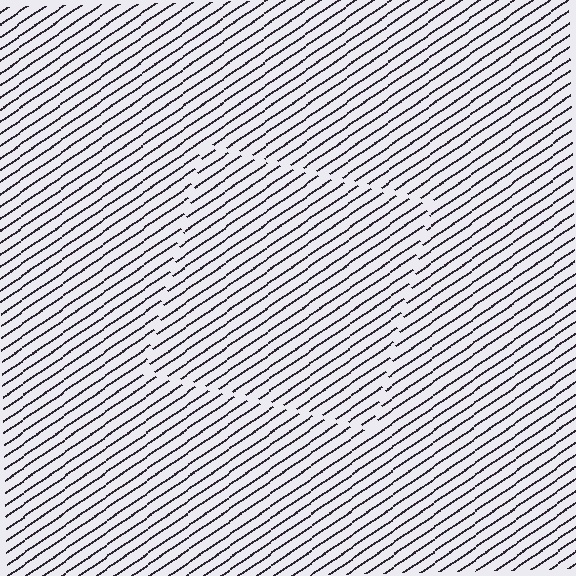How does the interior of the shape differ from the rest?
The interior of the shape contains the same grating, shifted by half a period — the contour is defined by the phase discontinuity where line-ends from the inner and outer gratings abut.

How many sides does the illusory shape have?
4 sides — the line-ends trace a square.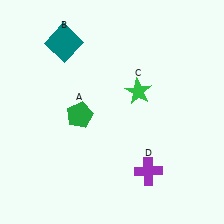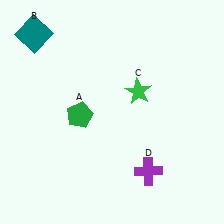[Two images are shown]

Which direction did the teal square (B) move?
The teal square (B) moved left.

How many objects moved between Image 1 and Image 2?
1 object moved between the two images.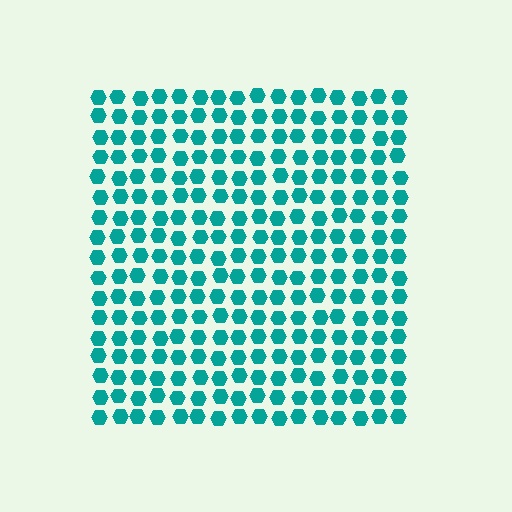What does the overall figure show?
The overall figure shows a square.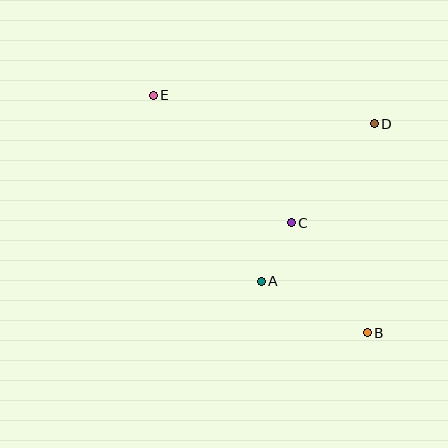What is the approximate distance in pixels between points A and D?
The distance between A and D is approximately 194 pixels.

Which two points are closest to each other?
Points A and C are closest to each other.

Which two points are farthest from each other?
Points B and E are farthest from each other.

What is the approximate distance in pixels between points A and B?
The distance between A and B is approximately 118 pixels.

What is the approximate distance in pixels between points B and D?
The distance between B and D is approximately 209 pixels.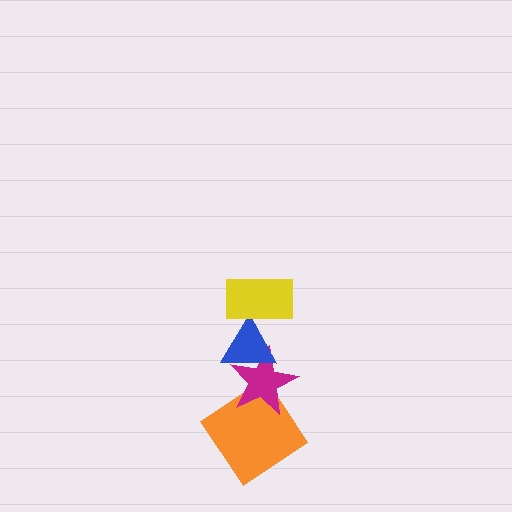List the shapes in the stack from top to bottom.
From top to bottom: the yellow rectangle, the blue triangle, the magenta star, the orange diamond.